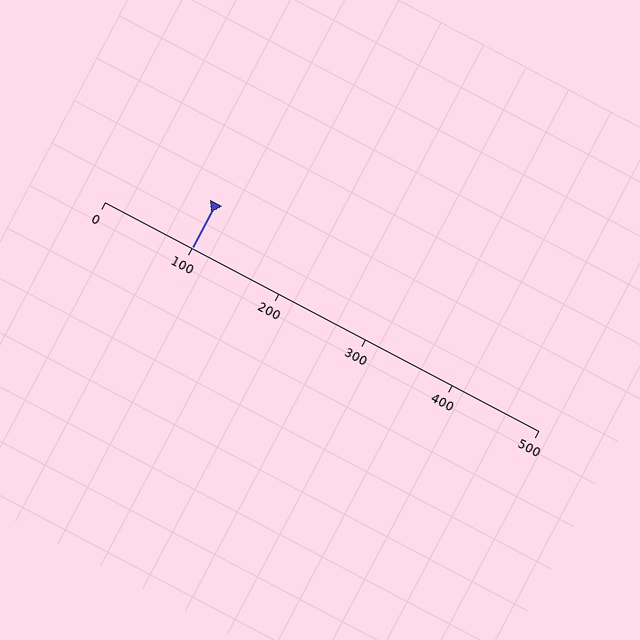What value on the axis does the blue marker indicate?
The marker indicates approximately 100.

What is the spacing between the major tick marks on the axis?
The major ticks are spaced 100 apart.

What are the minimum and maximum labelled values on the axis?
The axis runs from 0 to 500.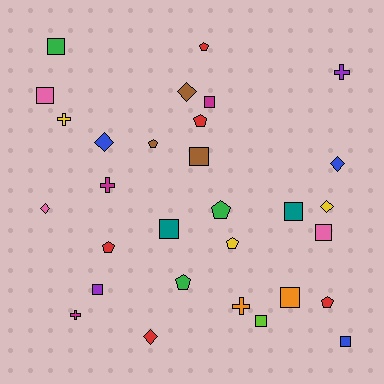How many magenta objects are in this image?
There are 3 magenta objects.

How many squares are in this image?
There are 11 squares.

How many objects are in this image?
There are 30 objects.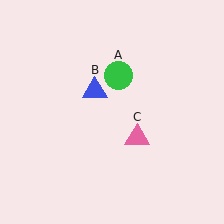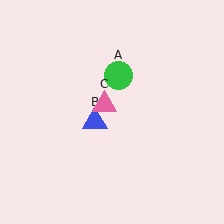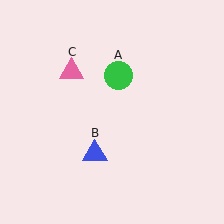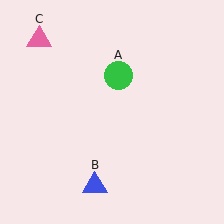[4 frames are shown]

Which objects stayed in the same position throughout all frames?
Green circle (object A) remained stationary.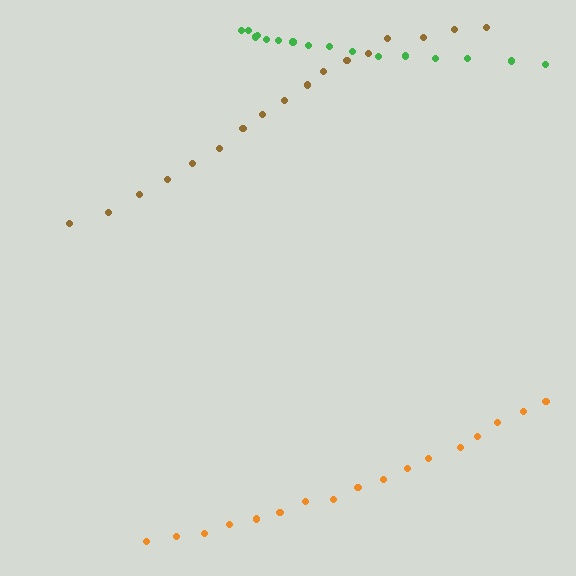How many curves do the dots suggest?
There are 3 distinct paths.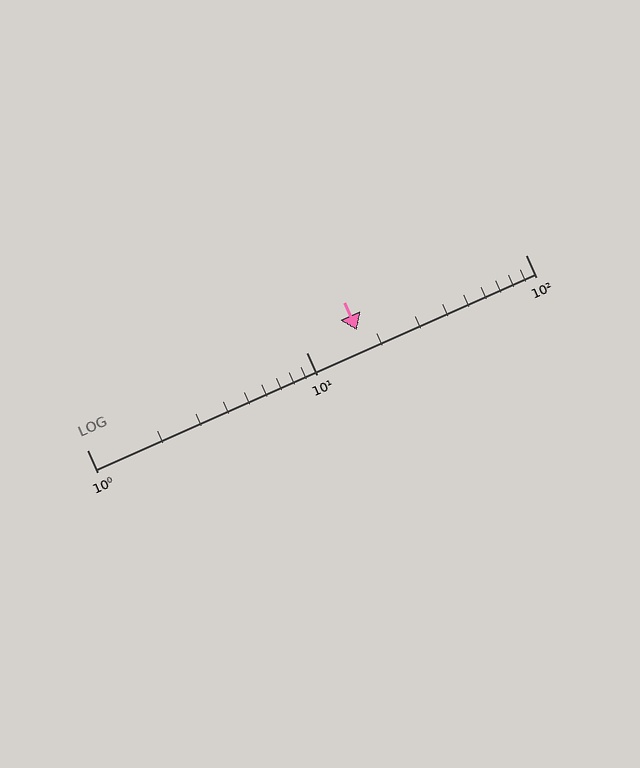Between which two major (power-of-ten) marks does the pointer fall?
The pointer is between 10 and 100.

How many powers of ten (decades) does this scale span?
The scale spans 2 decades, from 1 to 100.